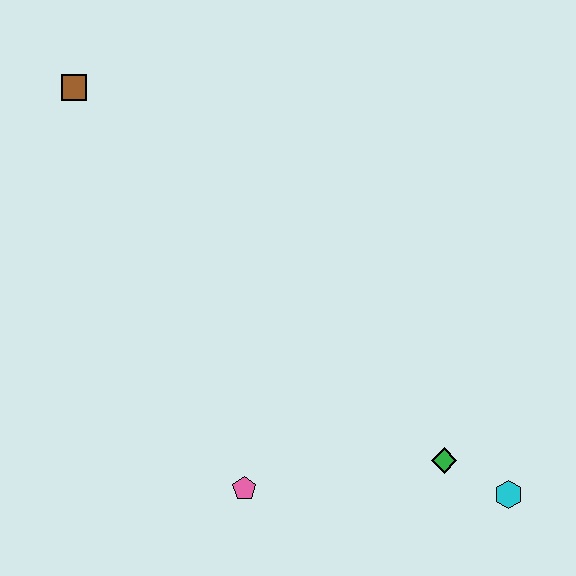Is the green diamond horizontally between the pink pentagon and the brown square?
No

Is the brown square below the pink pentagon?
No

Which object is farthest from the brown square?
The cyan hexagon is farthest from the brown square.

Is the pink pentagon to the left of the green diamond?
Yes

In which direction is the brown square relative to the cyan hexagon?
The brown square is to the left of the cyan hexagon.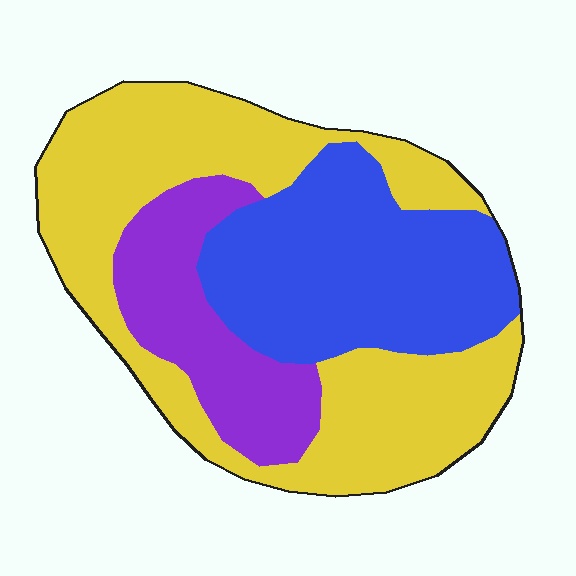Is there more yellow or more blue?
Yellow.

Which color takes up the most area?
Yellow, at roughly 50%.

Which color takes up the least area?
Purple, at roughly 20%.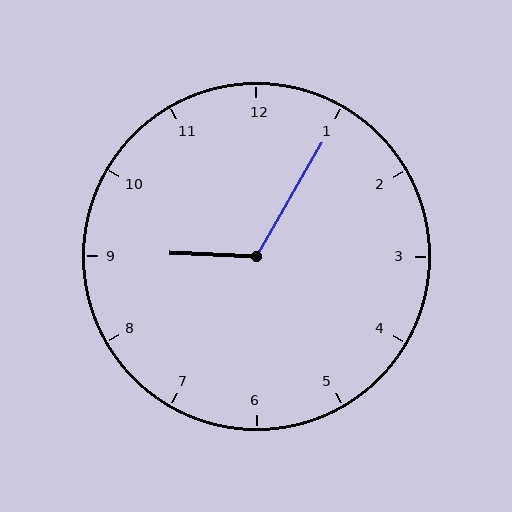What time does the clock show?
9:05.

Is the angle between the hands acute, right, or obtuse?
It is obtuse.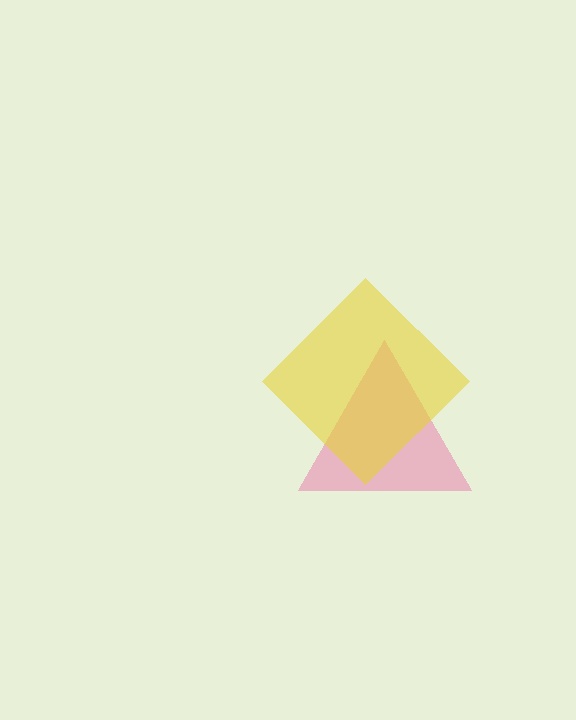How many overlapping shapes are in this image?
There are 2 overlapping shapes in the image.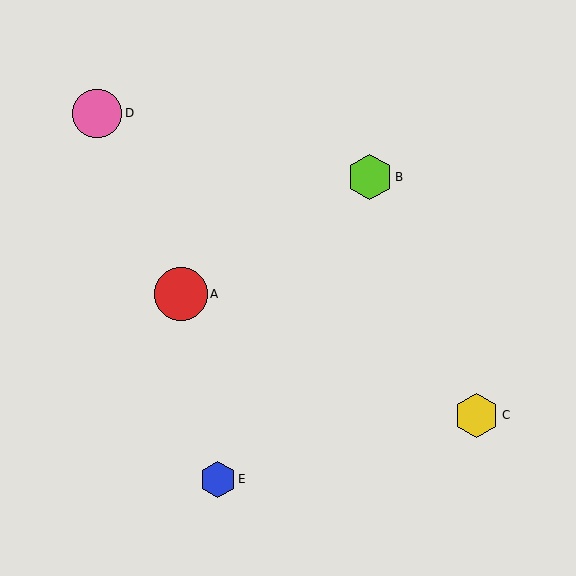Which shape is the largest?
The red circle (labeled A) is the largest.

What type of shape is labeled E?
Shape E is a blue hexagon.